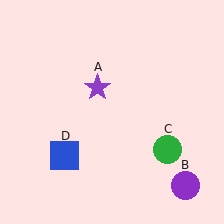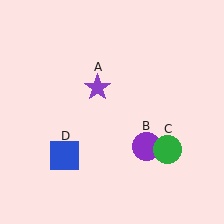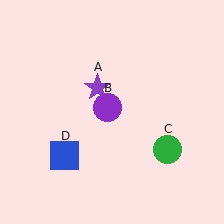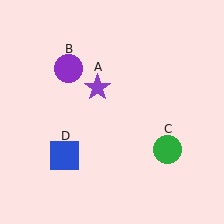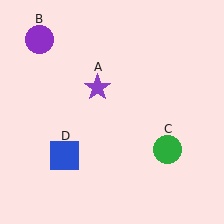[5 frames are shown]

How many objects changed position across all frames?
1 object changed position: purple circle (object B).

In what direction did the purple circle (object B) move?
The purple circle (object B) moved up and to the left.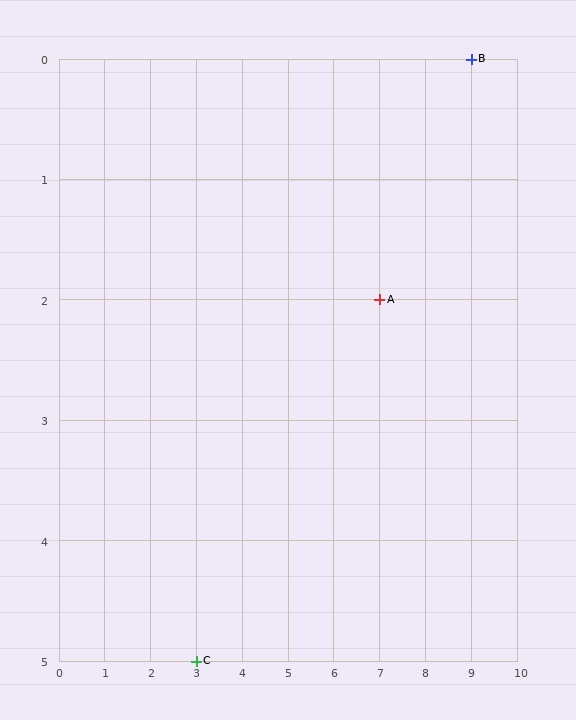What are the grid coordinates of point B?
Point B is at grid coordinates (9, 0).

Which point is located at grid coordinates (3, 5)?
Point C is at (3, 5).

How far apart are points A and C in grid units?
Points A and C are 4 columns and 3 rows apart (about 5.0 grid units diagonally).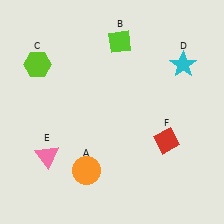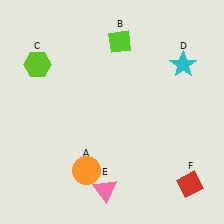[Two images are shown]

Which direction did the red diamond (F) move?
The red diamond (F) moved down.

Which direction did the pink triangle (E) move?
The pink triangle (E) moved right.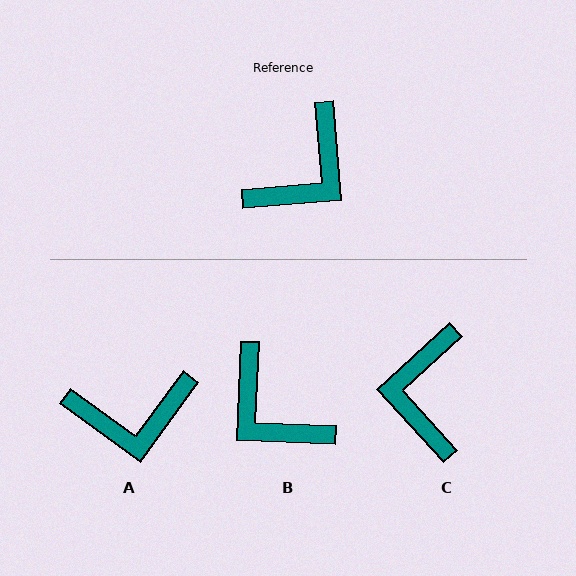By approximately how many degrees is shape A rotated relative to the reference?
Approximately 41 degrees clockwise.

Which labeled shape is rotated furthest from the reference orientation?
C, about 142 degrees away.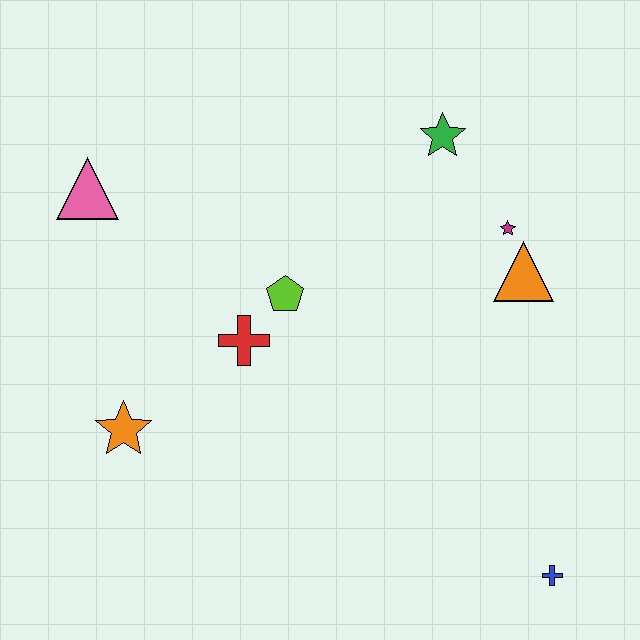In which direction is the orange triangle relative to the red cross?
The orange triangle is to the right of the red cross.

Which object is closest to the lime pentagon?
The red cross is closest to the lime pentagon.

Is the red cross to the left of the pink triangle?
No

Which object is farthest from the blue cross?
The pink triangle is farthest from the blue cross.